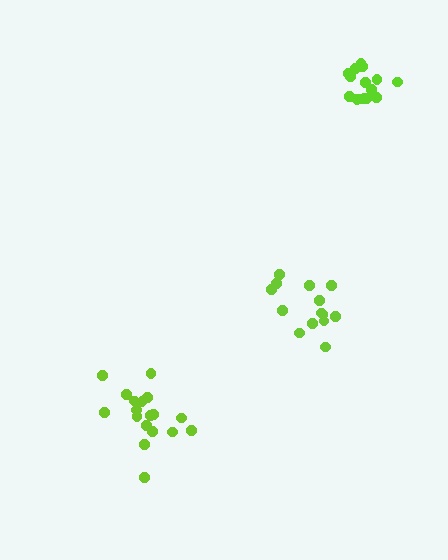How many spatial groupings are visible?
There are 3 spatial groupings.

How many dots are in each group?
Group 1: 14 dots, Group 2: 15 dots, Group 3: 18 dots (47 total).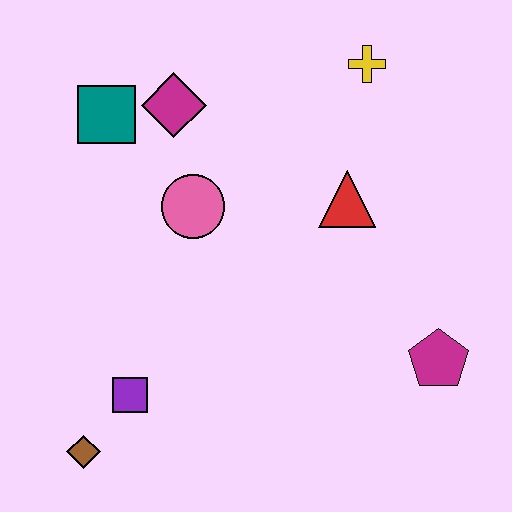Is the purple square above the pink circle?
No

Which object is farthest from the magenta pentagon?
The teal square is farthest from the magenta pentagon.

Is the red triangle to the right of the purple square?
Yes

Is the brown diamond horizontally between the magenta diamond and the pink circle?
No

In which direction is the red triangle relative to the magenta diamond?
The red triangle is to the right of the magenta diamond.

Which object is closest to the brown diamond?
The purple square is closest to the brown diamond.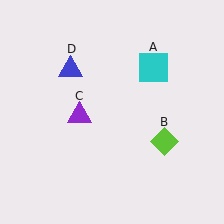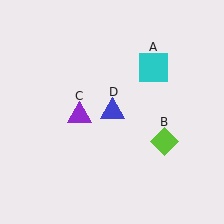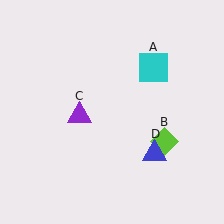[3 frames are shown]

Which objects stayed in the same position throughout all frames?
Cyan square (object A) and lime diamond (object B) and purple triangle (object C) remained stationary.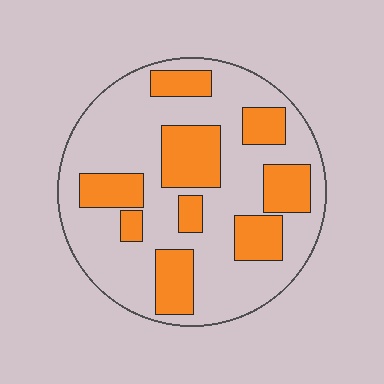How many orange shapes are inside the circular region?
9.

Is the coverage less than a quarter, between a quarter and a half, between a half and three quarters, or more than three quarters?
Between a quarter and a half.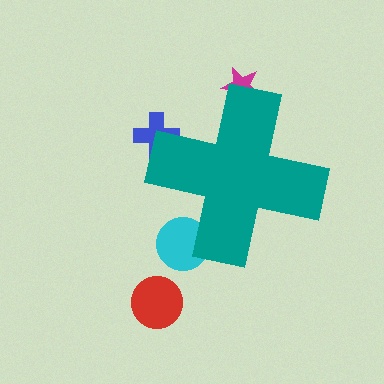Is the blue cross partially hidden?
Yes, the blue cross is partially hidden behind the teal cross.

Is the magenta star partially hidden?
Yes, the magenta star is partially hidden behind the teal cross.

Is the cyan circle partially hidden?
Yes, the cyan circle is partially hidden behind the teal cross.